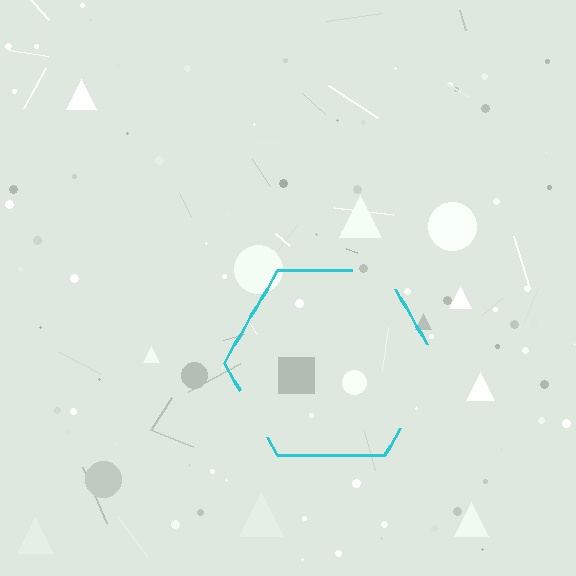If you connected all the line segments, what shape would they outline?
They would outline a hexagon.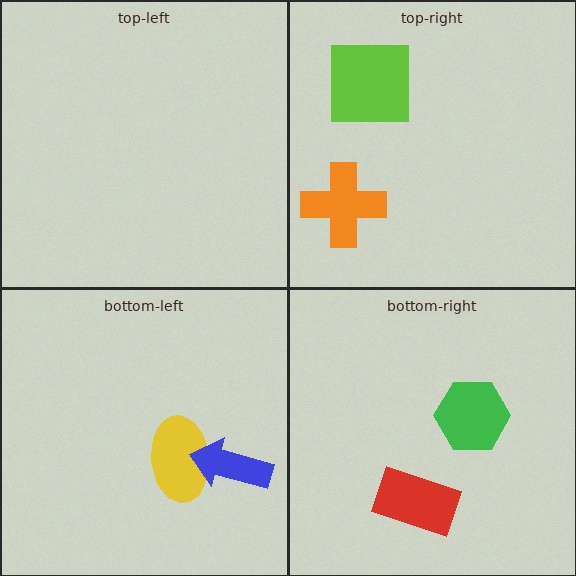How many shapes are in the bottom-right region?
2.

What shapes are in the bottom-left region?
The yellow ellipse, the blue arrow.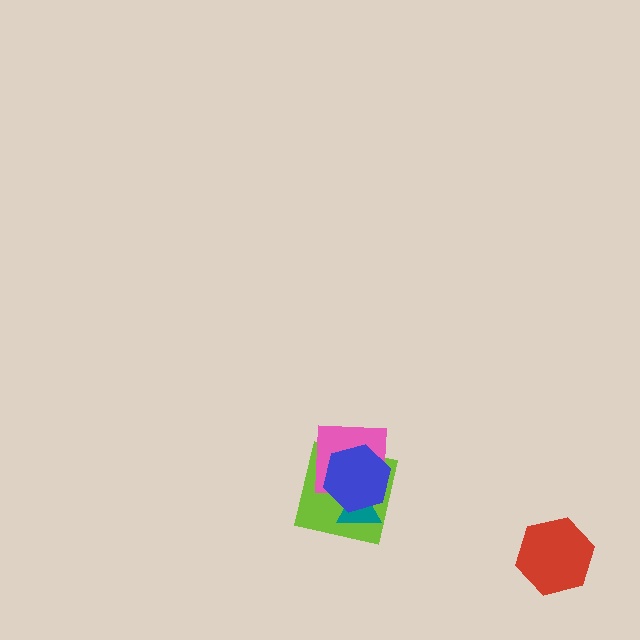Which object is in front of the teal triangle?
The blue hexagon is in front of the teal triangle.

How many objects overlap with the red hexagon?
0 objects overlap with the red hexagon.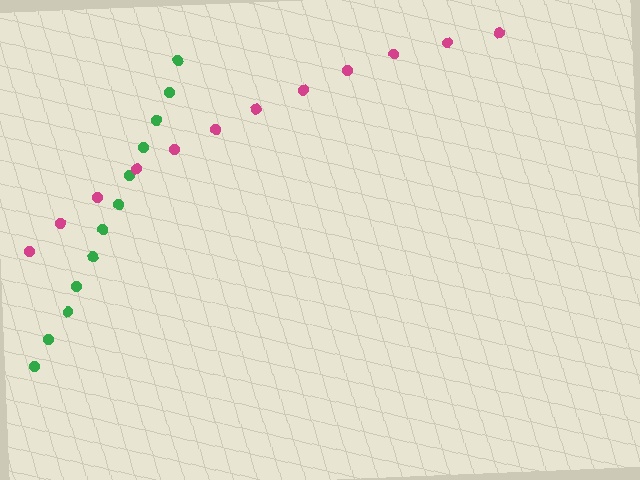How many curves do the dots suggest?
There are 2 distinct paths.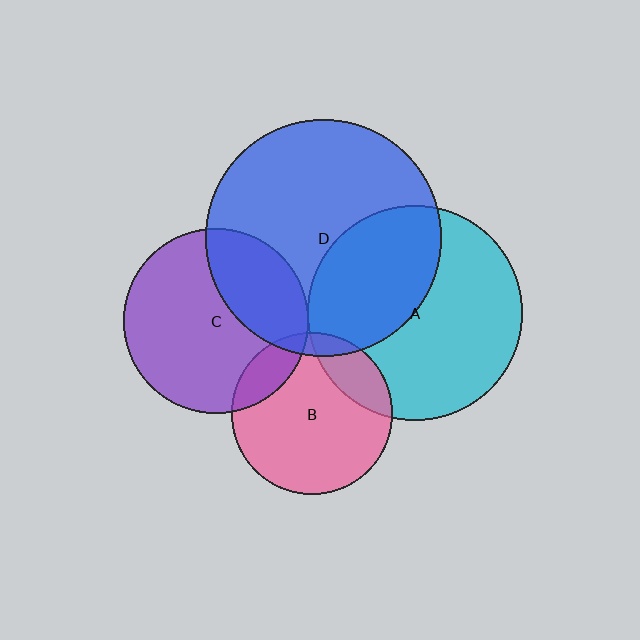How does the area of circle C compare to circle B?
Approximately 1.3 times.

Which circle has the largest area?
Circle D (blue).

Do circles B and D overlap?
Yes.